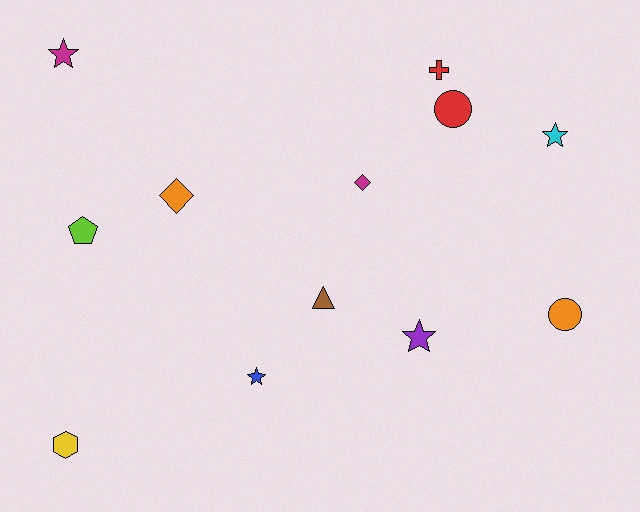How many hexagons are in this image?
There is 1 hexagon.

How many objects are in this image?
There are 12 objects.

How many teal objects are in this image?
There are no teal objects.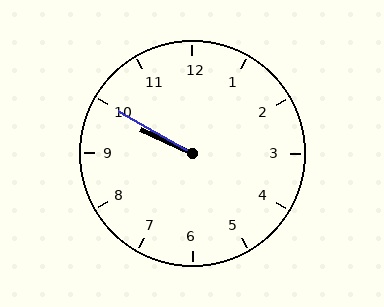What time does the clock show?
9:50.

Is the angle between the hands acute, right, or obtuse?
It is acute.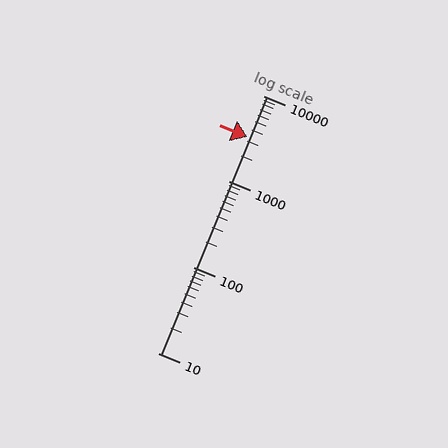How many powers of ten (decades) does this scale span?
The scale spans 3 decades, from 10 to 10000.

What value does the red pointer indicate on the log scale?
The pointer indicates approximately 3300.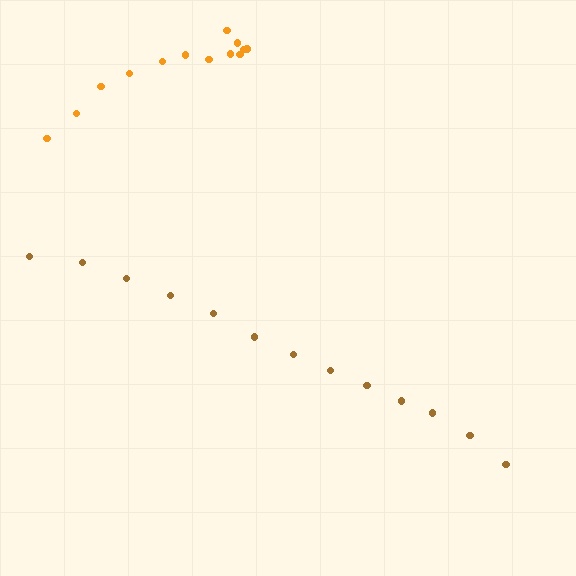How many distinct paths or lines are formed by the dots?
There are 2 distinct paths.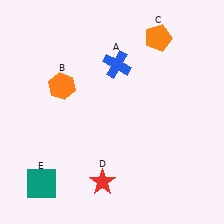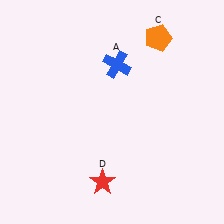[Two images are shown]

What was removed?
The orange hexagon (B), the teal square (E) were removed in Image 2.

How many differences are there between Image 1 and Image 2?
There are 2 differences between the two images.